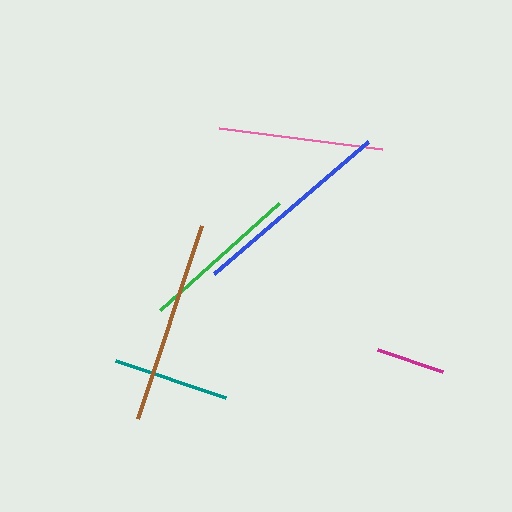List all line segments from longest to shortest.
From longest to shortest: brown, blue, pink, green, teal, magenta.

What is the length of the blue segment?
The blue segment is approximately 203 pixels long.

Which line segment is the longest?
The brown line is the longest at approximately 203 pixels.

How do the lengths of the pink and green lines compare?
The pink and green lines are approximately the same length.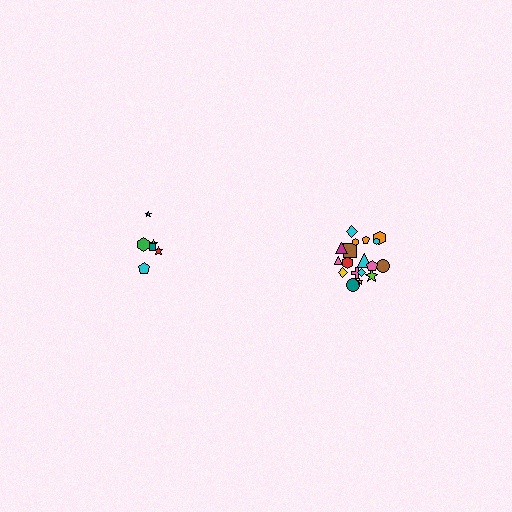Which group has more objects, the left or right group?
The right group.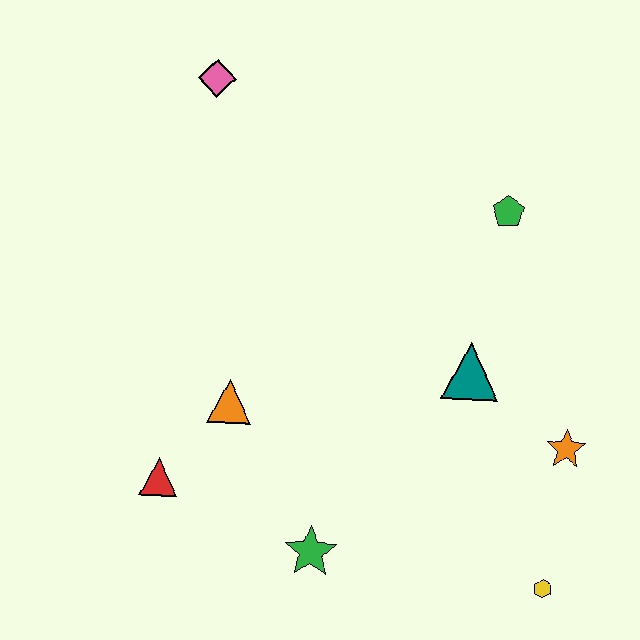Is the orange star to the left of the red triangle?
No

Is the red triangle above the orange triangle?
No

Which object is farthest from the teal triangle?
The pink diamond is farthest from the teal triangle.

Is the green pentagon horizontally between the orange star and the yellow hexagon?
No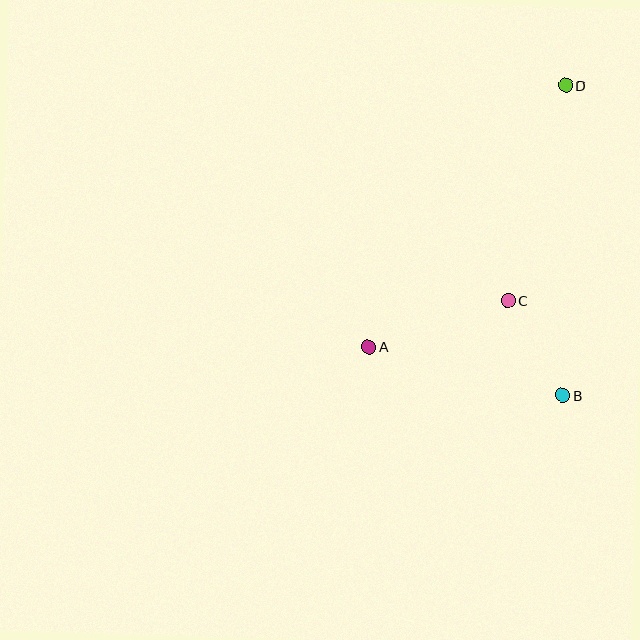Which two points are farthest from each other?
Points A and D are farthest from each other.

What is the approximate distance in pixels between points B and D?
The distance between B and D is approximately 310 pixels.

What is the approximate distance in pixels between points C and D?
The distance between C and D is approximately 223 pixels.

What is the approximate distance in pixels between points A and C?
The distance between A and C is approximately 147 pixels.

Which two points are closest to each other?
Points B and C are closest to each other.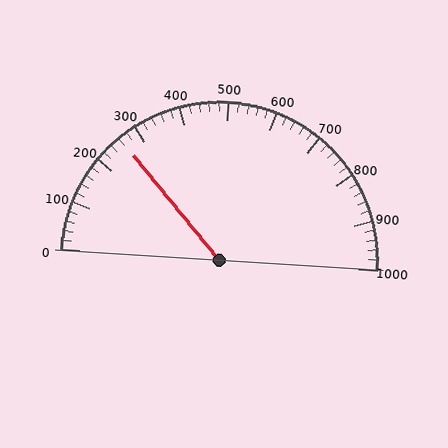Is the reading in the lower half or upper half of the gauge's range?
The reading is in the lower half of the range (0 to 1000).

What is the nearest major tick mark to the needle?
The nearest major tick mark is 300.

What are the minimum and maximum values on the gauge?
The gauge ranges from 0 to 1000.